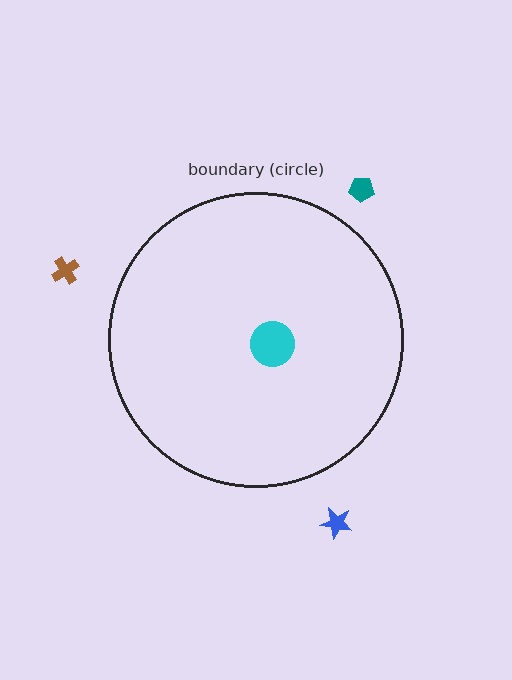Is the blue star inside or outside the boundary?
Outside.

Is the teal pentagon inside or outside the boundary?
Outside.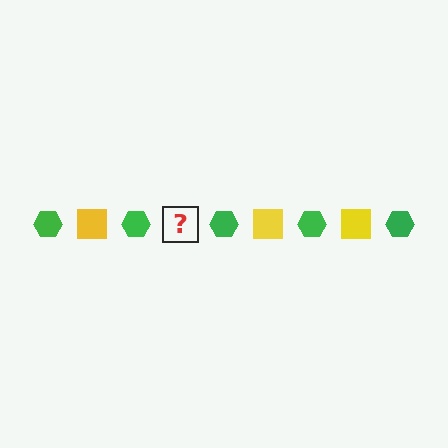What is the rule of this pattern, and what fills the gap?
The rule is that the pattern alternates between green hexagon and yellow square. The gap should be filled with a yellow square.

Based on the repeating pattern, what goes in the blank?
The blank should be a yellow square.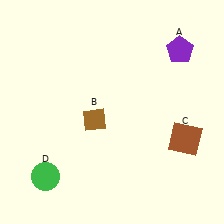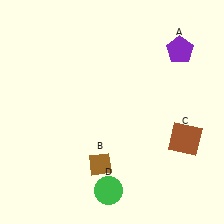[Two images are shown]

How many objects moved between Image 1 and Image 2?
2 objects moved between the two images.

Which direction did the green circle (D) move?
The green circle (D) moved right.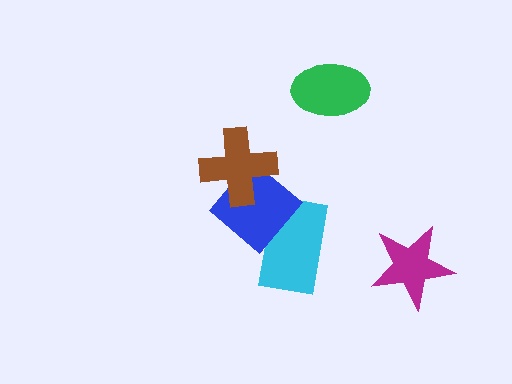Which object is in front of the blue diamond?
The brown cross is in front of the blue diamond.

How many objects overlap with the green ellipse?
0 objects overlap with the green ellipse.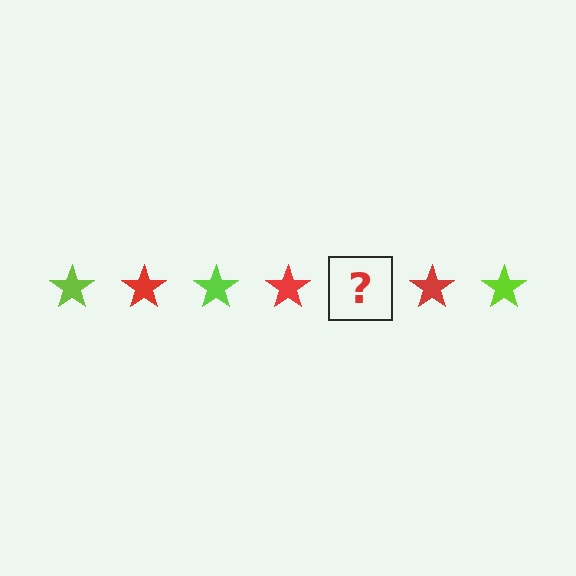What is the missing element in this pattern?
The missing element is a lime star.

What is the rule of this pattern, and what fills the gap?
The rule is that the pattern cycles through lime, red stars. The gap should be filled with a lime star.